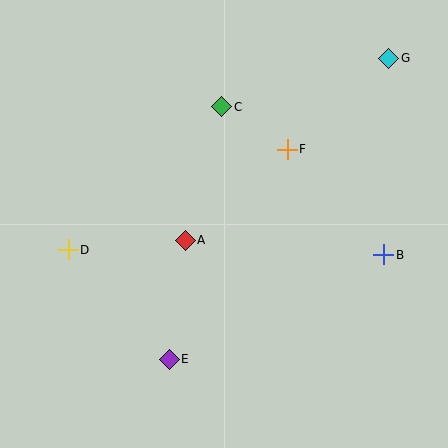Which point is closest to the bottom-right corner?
Point B is closest to the bottom-right corner.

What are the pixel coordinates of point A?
Point A is at (185, 240).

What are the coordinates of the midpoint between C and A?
The midpoint between C and A is at (203, 174).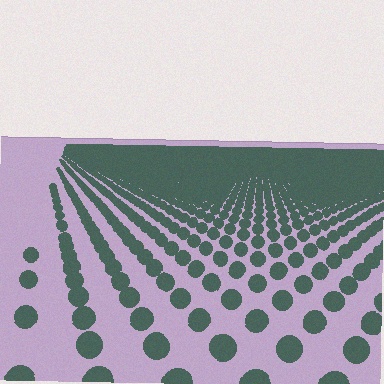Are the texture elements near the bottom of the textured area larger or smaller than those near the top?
Larger. Near the bottom, elements are closer to the viewer and appear at a bigger on-screen size.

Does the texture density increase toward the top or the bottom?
Density increases toward the top.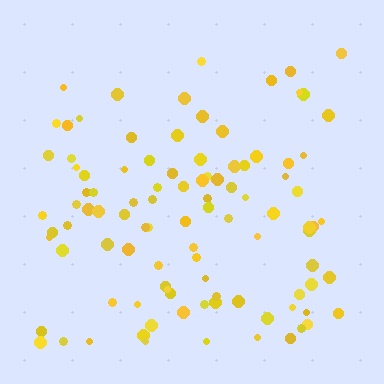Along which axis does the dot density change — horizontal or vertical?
Vertical.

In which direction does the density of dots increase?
From top to bottom, with the bottom side densest.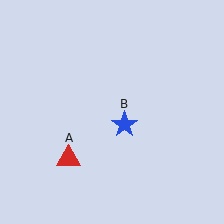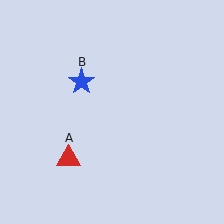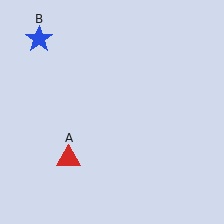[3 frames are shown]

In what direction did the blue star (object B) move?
The blue star (object B) moved up and to the left.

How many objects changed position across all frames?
1 object changed position: blue star (object B).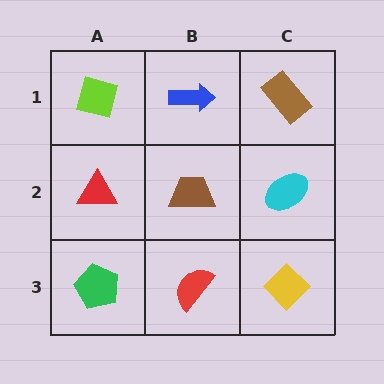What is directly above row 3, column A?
A red triangle.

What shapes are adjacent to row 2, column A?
A lime square (row 1, column A), a green pentagon (row 3, column A), a brown trapezoid (row 2, column B).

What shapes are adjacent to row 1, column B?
A brown trapezoid (row 2, column B), a lime square (row 1, column A), a brown rectangle (row 1, column C).